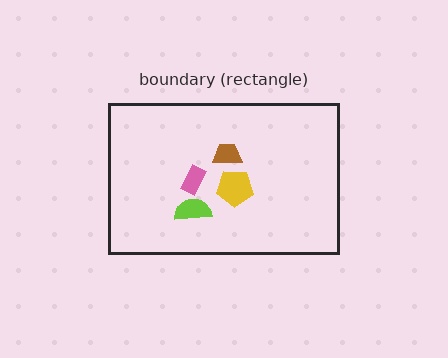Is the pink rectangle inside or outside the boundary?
Inside.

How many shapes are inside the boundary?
4 inside, 0 outside.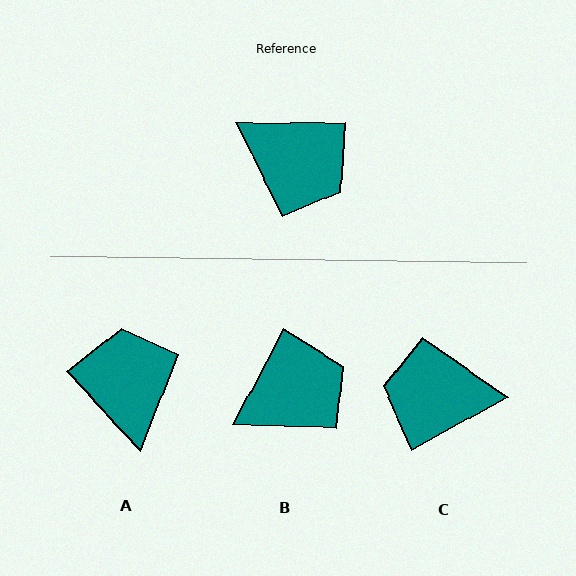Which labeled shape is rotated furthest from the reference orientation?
C, about 152 degrees away.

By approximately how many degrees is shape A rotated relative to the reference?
Approximately 132 degrees counter-clockwise.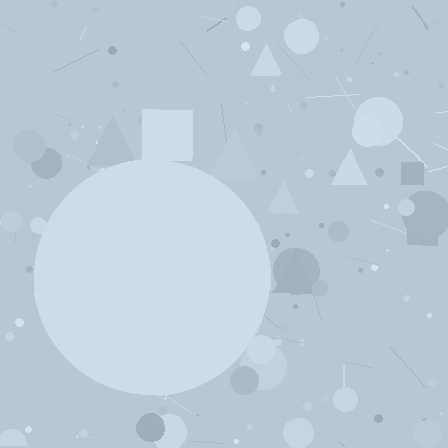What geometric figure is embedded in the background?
A circle is embedded in the background.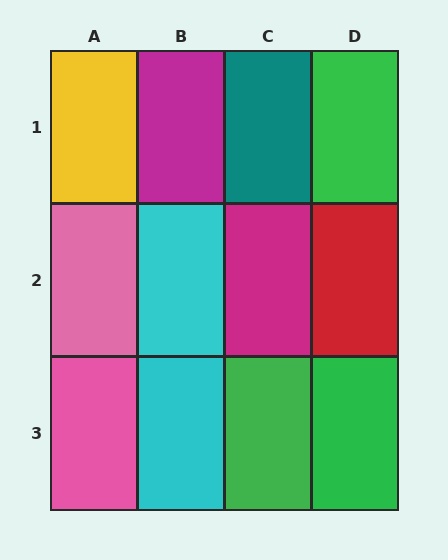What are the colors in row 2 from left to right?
Pink, cyan, magenta, red.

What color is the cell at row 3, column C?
Green.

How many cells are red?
1 cell is red.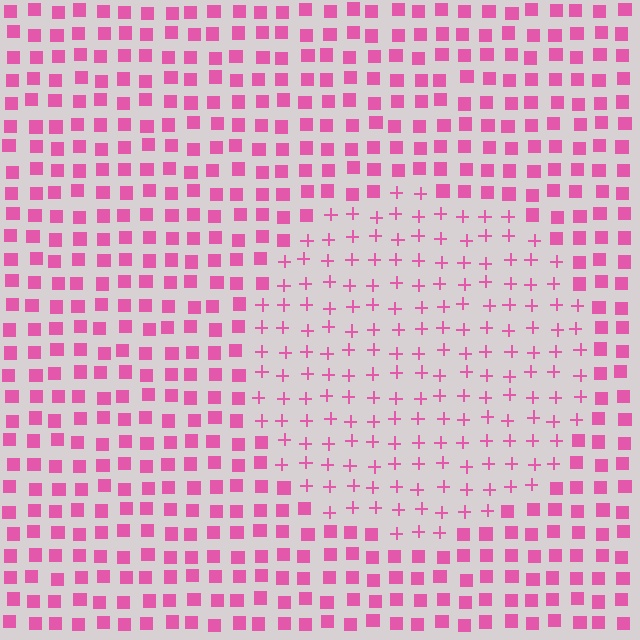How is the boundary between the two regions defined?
The boundary is defined by a change in element shape: plus signs inside vs. squares outside. All elements share the same color and spacing.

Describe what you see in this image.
The image is filled with small pink elements arranged in a uniform grid. A circle-shaped region contains plus signs, while the surrounding area contains squares. The boundary is defined purely by the change in element shape.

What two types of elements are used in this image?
The image uses plus signs inside the circle region and squares outside it.